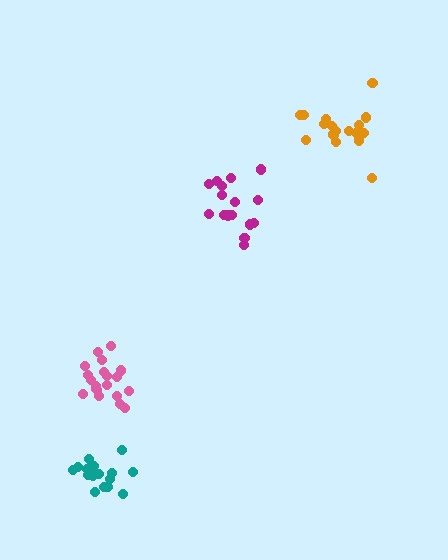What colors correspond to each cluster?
The clusters are colored: magenta, pink, orange, teal.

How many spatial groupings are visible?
There are 4 spatial groupings.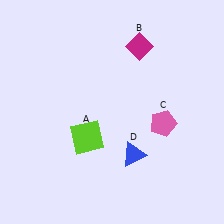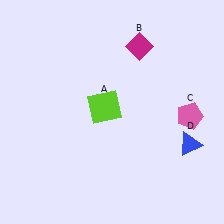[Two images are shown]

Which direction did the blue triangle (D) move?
The blue triangle (D) moved right.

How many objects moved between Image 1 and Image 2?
3 objects moved between the two images.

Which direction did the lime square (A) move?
The lime square (A) moved up.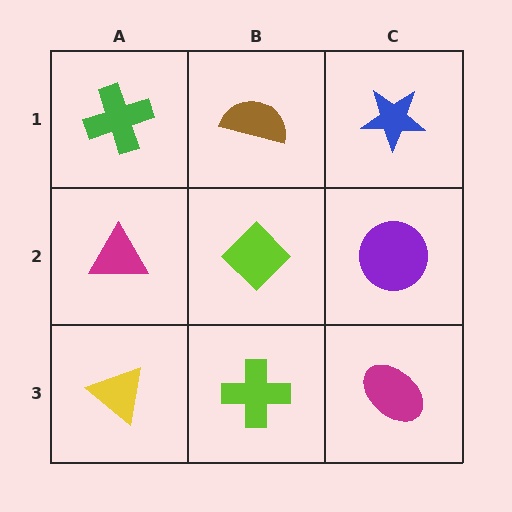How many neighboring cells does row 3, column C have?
2.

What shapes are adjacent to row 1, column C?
A purple circle (row 2, column C), a brown semicircle (row 1, column B).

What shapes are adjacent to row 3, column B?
A lime diamond (row 2, column B), a yellow triangle (row 3, column A), a magenta ellipse (row 3, column C).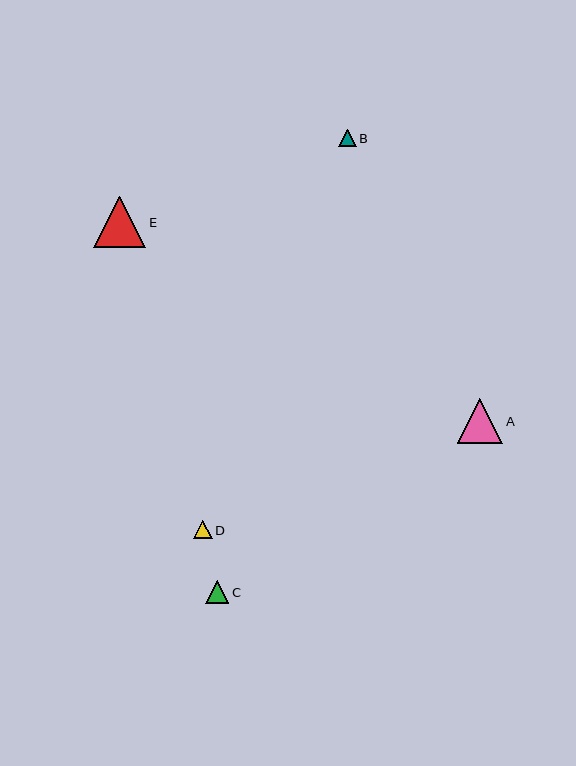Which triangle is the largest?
Triangle E is the largest with a size of approximately 52 pixels.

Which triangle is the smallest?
Triangle B is the smallest with a size of approximately 18 pixels.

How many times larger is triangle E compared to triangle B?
Triangle E is approximately 2.9 times the size of triangle B.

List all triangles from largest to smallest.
From largest to smallest: E, A, C, D, B.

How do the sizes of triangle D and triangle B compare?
Triangle D and triangle B are approximately the same size.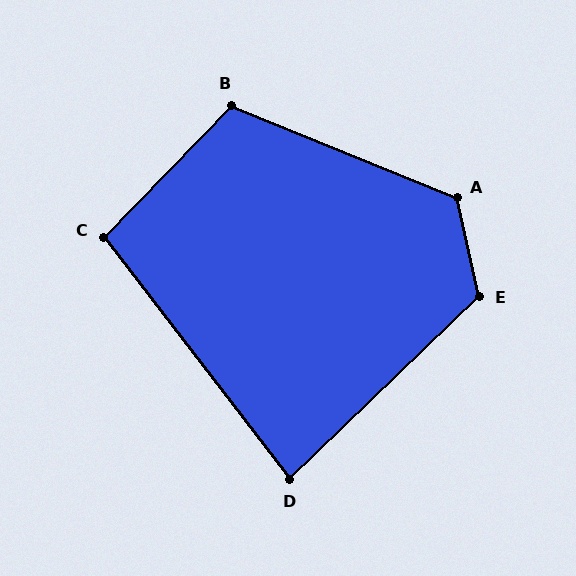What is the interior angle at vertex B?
Approximately 112 degrees (obtuse).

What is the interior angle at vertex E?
Approximately 121 degrees (obtuse).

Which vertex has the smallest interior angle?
D, at approximately 84 degrees.